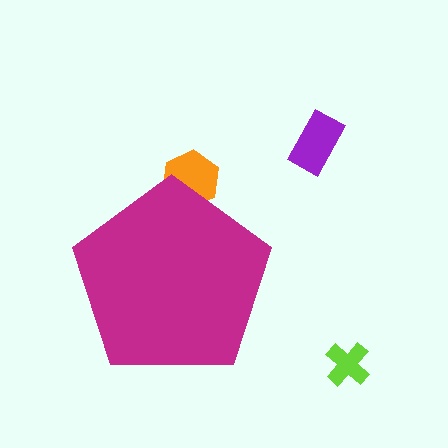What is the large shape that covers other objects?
A magenta pentagon.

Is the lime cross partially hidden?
No, the lime cross is fully visible.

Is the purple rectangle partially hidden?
No, the purple rectangle is fully visible.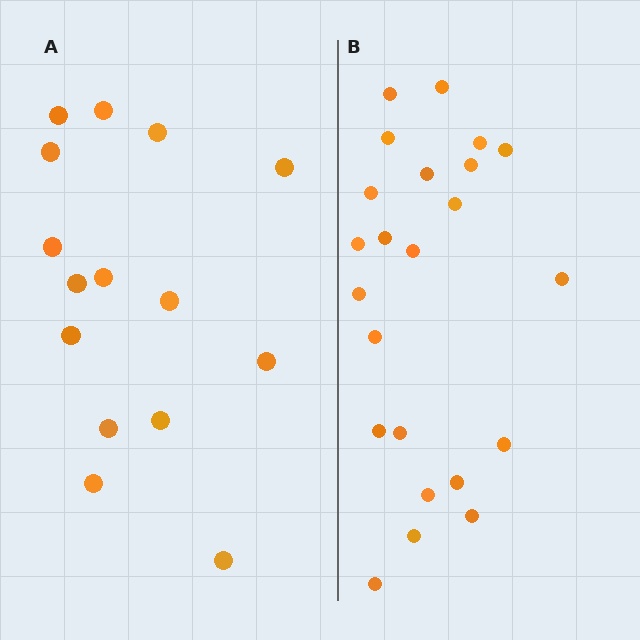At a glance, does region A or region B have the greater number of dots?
Region B (the right region) has more dots.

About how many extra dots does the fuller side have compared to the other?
Region B has roughly 8 or so more dots than region A.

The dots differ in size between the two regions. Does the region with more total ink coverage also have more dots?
No. Region A has more total ink coverage because its dots are larger, but region B actually contains more individual dots. Total area can be misleading — the number of items is what matters here.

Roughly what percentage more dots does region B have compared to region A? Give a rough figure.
About 55% more.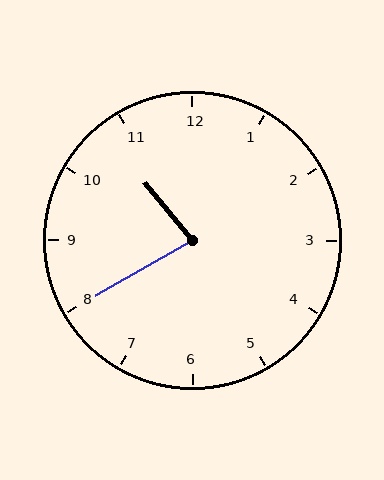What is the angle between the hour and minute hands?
Approximately 80 degrees.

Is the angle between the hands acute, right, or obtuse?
It is acute.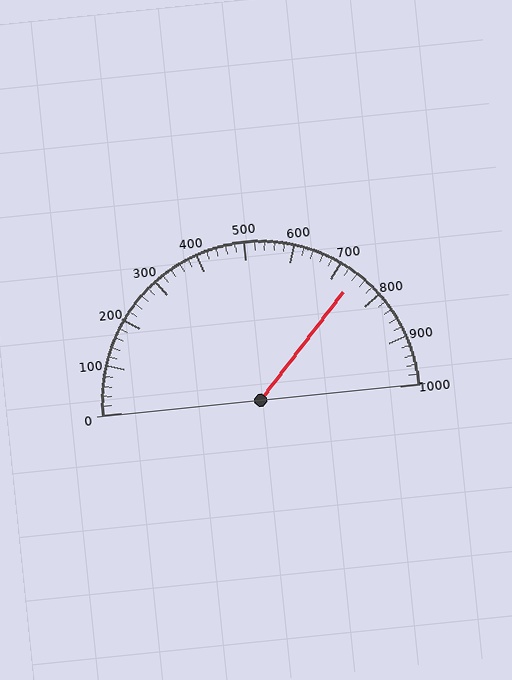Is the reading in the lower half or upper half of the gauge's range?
The reading is in the upper half of the range (0 to 1000).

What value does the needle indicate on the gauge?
The needle indicates approximately 740.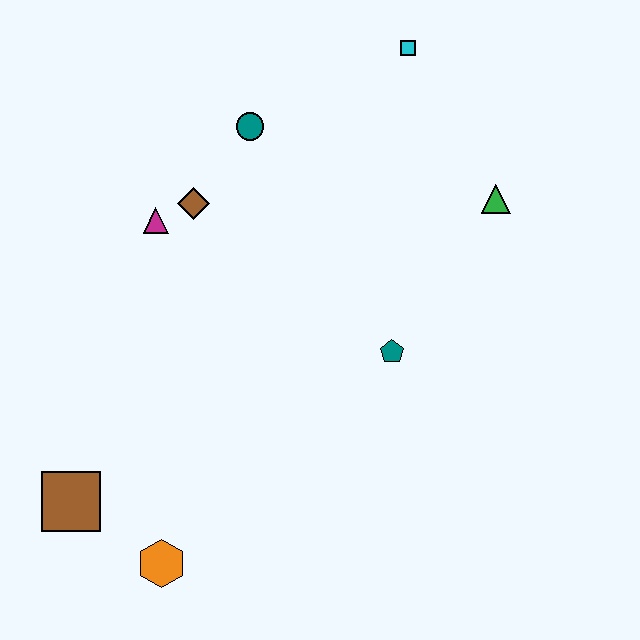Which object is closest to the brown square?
The orange hexagon is closest to the brown square.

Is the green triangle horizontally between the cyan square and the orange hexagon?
No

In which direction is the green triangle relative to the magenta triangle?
The green triangle is to the right of the magenta triangle.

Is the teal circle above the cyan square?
No